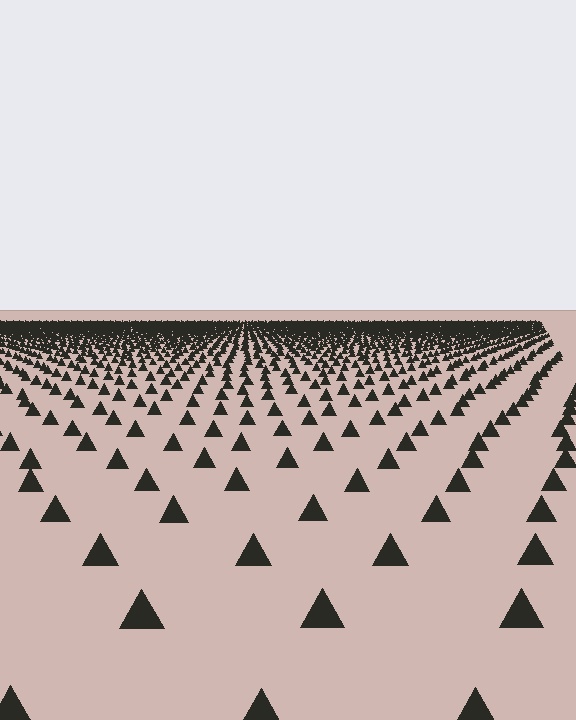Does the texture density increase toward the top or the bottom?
Density increases toward the top.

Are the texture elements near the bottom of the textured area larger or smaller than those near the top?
Larger. Near the bottom, elements are closer to the viewer and appear at a bigger on-screen size.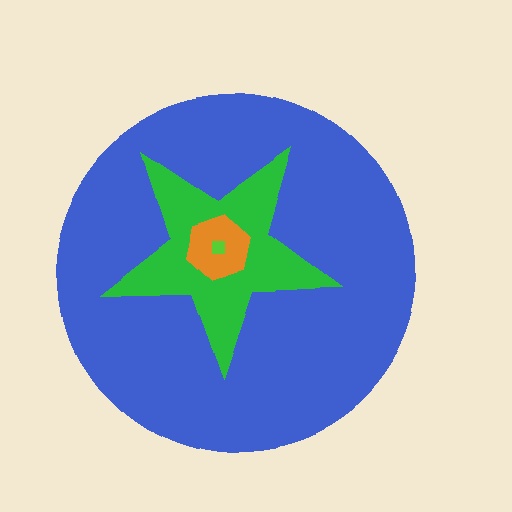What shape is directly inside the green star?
The orange hexagon.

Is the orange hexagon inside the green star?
Yes.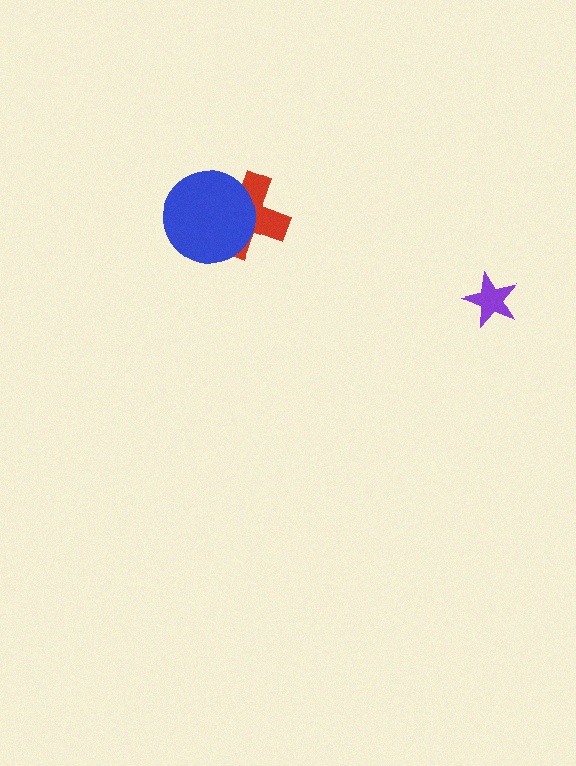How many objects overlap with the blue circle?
1 object overlaps with the blue circle.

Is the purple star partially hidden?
No, no other shape covers it.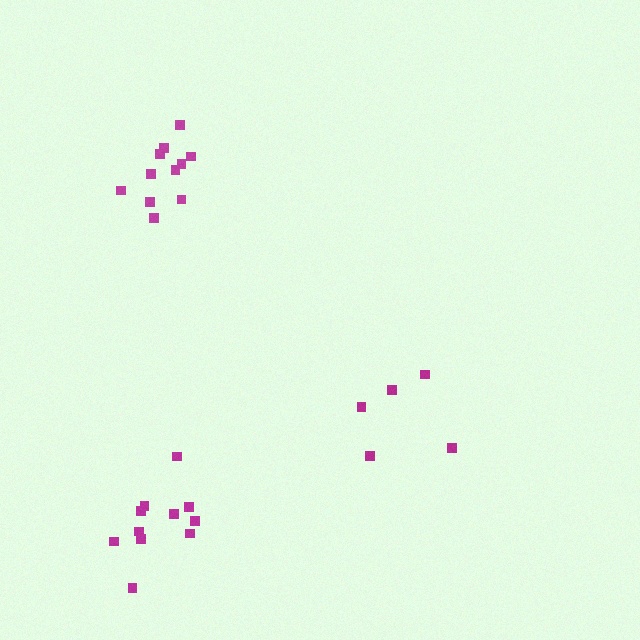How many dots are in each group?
Group 1: 11 dots, Group 2: 11 dots, Group 3: 5 dots (27 total).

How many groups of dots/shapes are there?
There are 3 groups.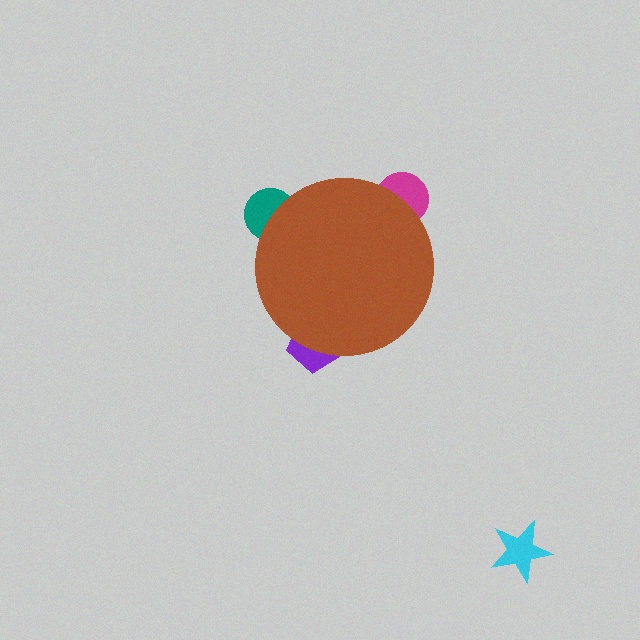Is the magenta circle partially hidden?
Yes, the magenta circle is partially hidden behind the brown circle.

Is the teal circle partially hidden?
Yes, the teal circle is partially hidden behind the brown circle.